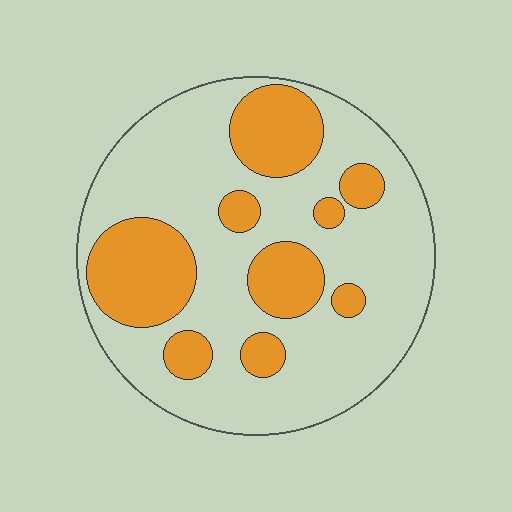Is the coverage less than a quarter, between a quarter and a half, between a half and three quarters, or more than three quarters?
Between a quarter and a half.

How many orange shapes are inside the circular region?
9.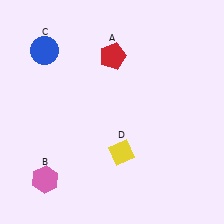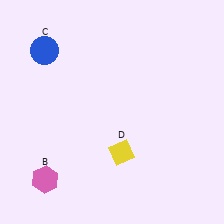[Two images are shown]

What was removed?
The red pentagon (A) was removed in Image 2.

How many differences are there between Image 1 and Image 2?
There is 1 difference between the two images.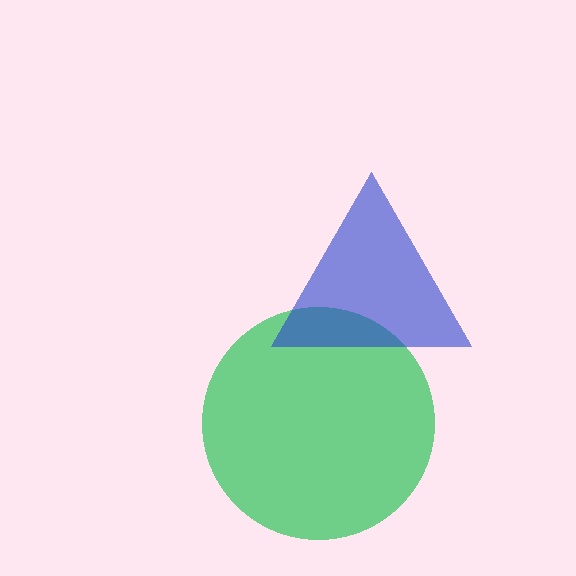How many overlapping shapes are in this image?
There are 2 overlapping shapes in the image.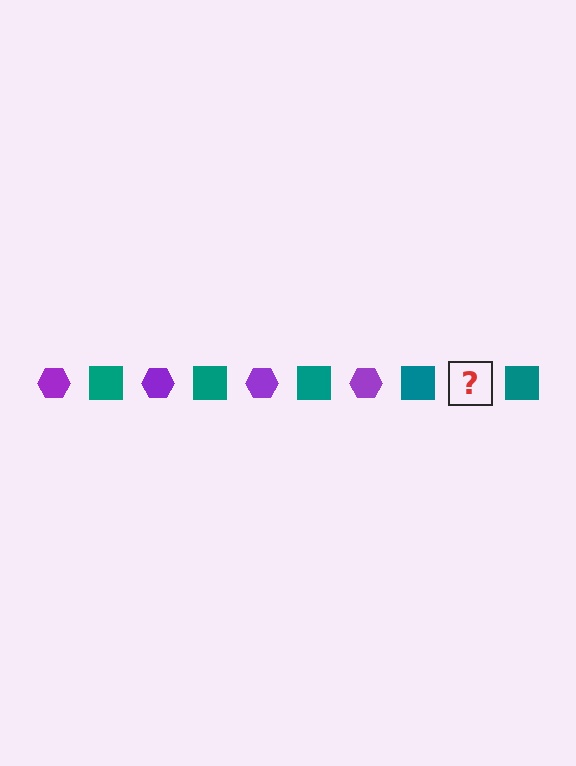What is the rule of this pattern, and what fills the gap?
The rule is that the pattern alternates between purple hexagon and teal square. The gap should be filled with a purple hexagon.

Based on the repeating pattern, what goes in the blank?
The blank should be a purple hexagon.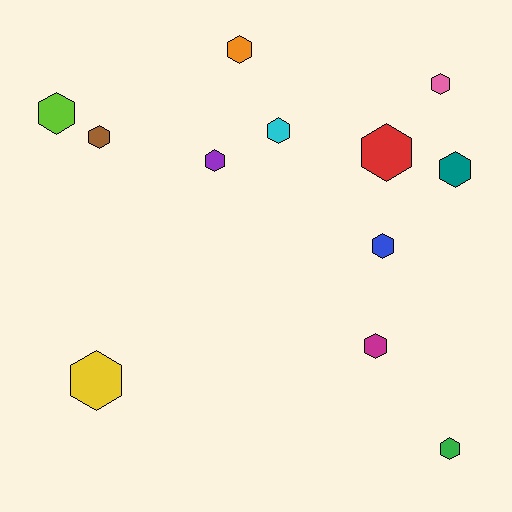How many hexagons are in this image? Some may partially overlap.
There are 12 hexagons.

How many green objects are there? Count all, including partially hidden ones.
There is 1 green object.